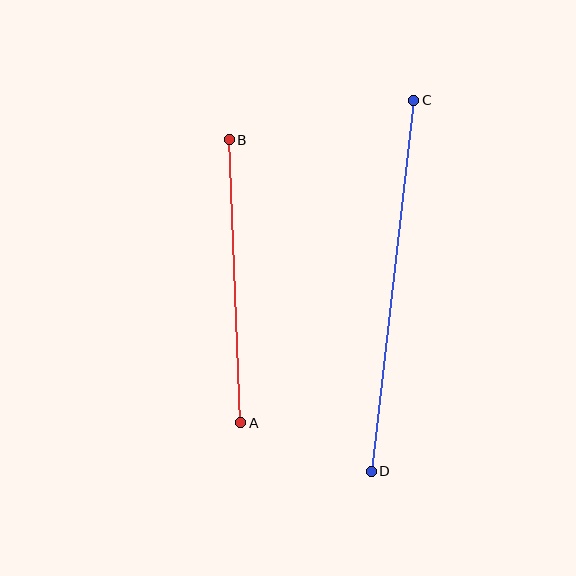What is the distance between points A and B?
The distance is approximately 284 pixels.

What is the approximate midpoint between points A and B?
The midpoint is at approximately (235, 281) pixels.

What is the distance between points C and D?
The distance is approximately 373 pixels.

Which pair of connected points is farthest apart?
Points C and D are farthest apart.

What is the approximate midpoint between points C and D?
The midpoint is at approximately (393, 286) pixels.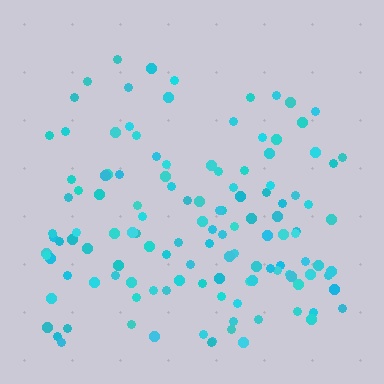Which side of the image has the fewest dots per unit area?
The top.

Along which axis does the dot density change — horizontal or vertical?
Vertical.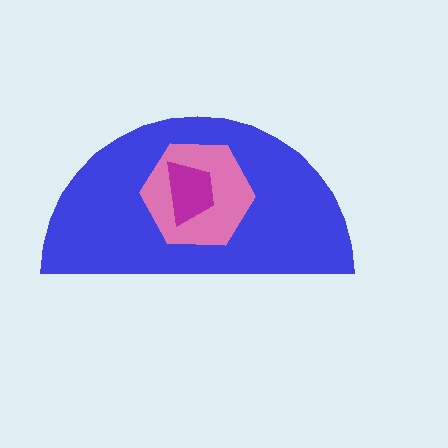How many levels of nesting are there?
3.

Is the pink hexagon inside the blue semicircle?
Yes.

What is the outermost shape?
The blue semicircle.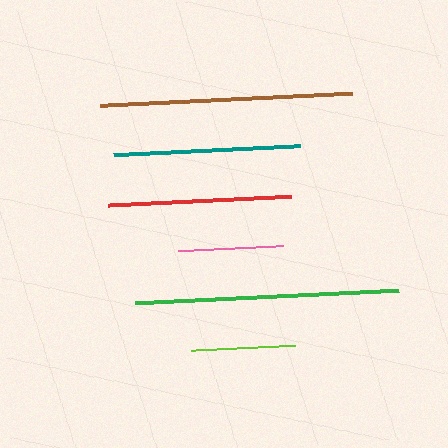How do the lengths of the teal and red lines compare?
The teal and red lines are approximately the same length.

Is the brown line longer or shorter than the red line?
The brown line is longer than the red line.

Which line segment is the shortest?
The lime line is the shortest at approximately 105 pixels.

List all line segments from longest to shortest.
From longest to shortest: green, brown, teal, red, pink, lime.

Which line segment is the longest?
The green line is the longest at approximately 265 pixels.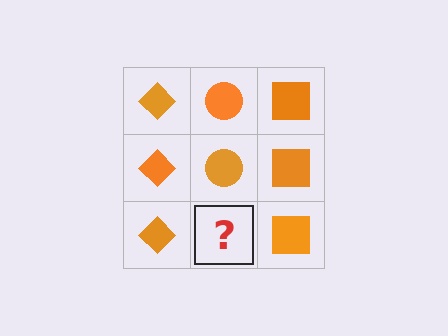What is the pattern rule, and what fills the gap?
The rule is that each column has a consistent shape. The gap should be filled with an orange circle.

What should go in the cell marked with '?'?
The missing cell should contain an orange circle.